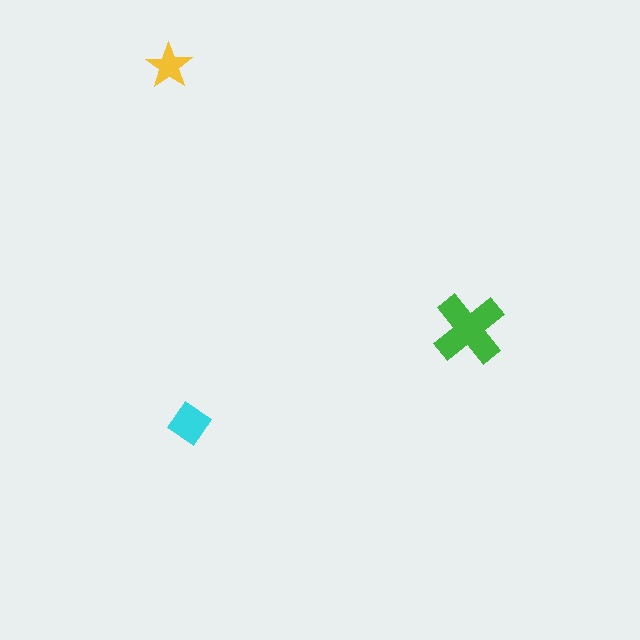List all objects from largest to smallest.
The green cross, the cyan diamond, the yellow star.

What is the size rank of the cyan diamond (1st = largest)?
2nd.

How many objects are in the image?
There are 3 objects in the image.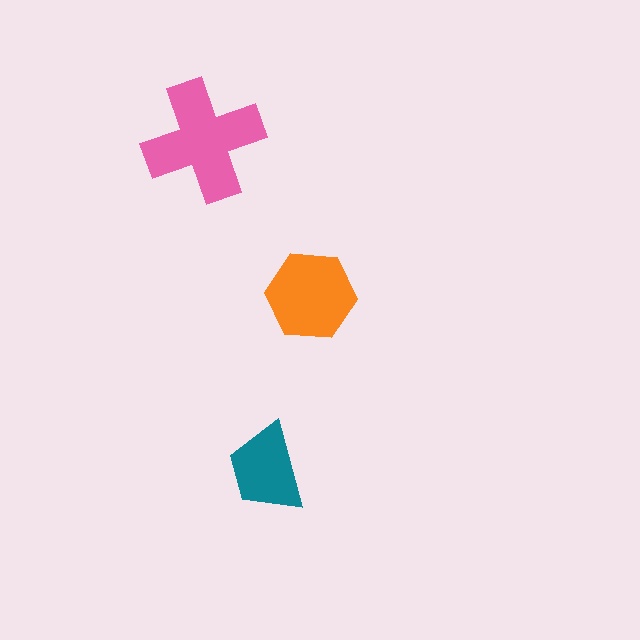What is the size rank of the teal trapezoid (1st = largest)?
3rd.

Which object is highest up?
The pink cross is topmost.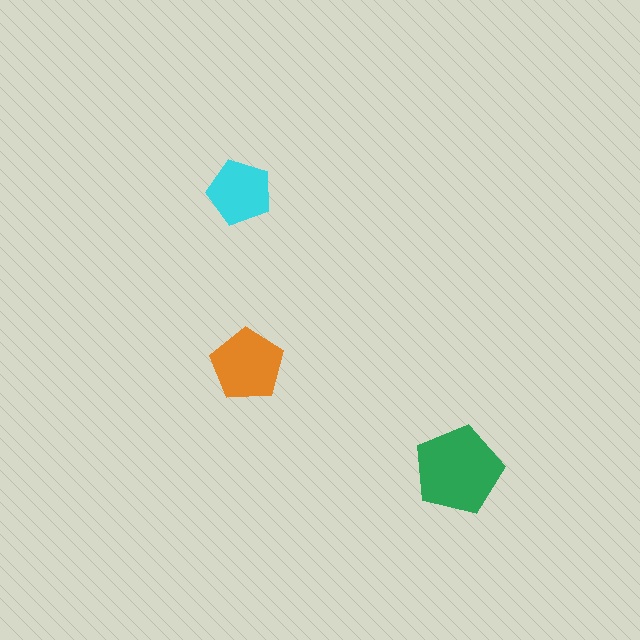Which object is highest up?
The cyan pentagon is topmost.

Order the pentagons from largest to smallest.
the green one, the orange one, the cyan one.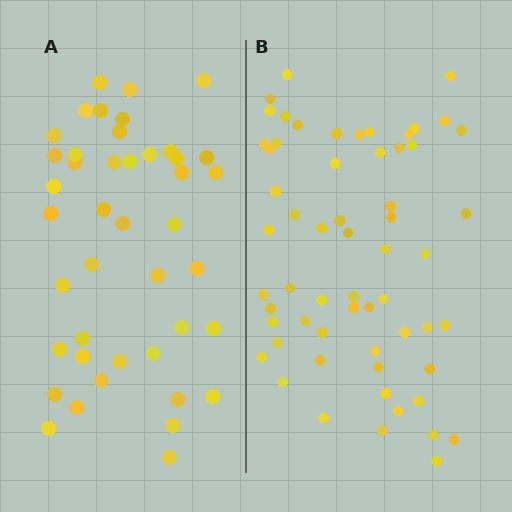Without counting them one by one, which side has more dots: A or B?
Region B (the right region) has more dots.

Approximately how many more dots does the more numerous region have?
Region B has approximately 15 more dots than region A.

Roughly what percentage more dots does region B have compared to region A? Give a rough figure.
About 40% more.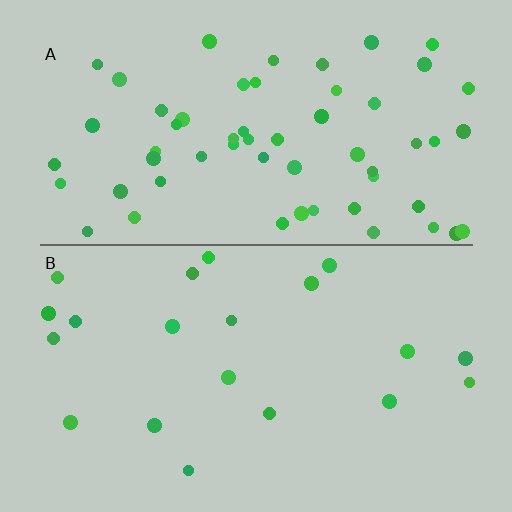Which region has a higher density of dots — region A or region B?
A (the top).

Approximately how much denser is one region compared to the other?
Approximately 2.9× — region A over region B.